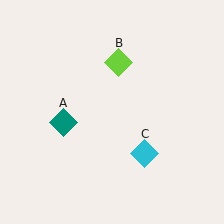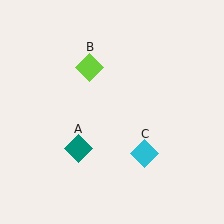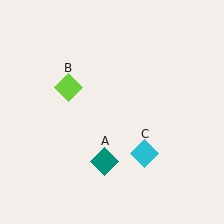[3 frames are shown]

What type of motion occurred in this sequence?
The teal diamond (object A), lime diamond (object B) rotated counterclockwise around the center of the scene.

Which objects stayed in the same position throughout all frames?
Cyan diamond (object C) remained stationary.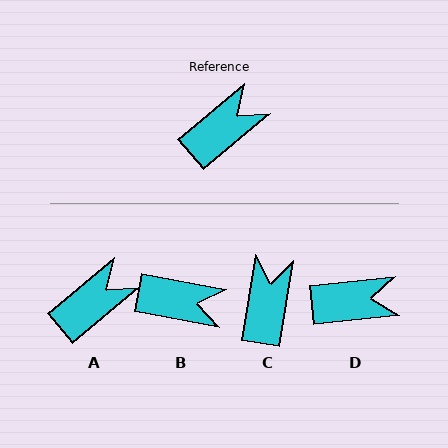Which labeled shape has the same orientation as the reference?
A.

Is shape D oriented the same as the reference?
No, it is off by about 34 degrees.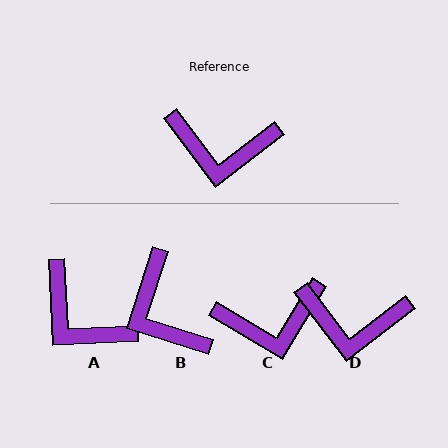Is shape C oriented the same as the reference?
No, it is off by about 21 degrees.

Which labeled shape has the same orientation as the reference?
D.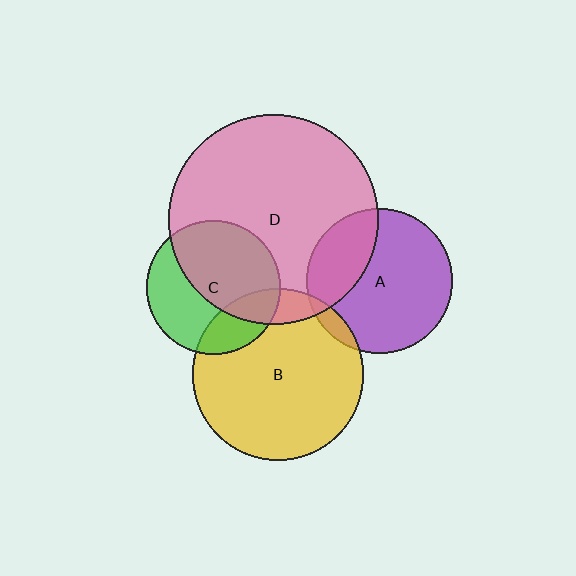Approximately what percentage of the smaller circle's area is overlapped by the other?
Approximately 5%.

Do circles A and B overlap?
Yes.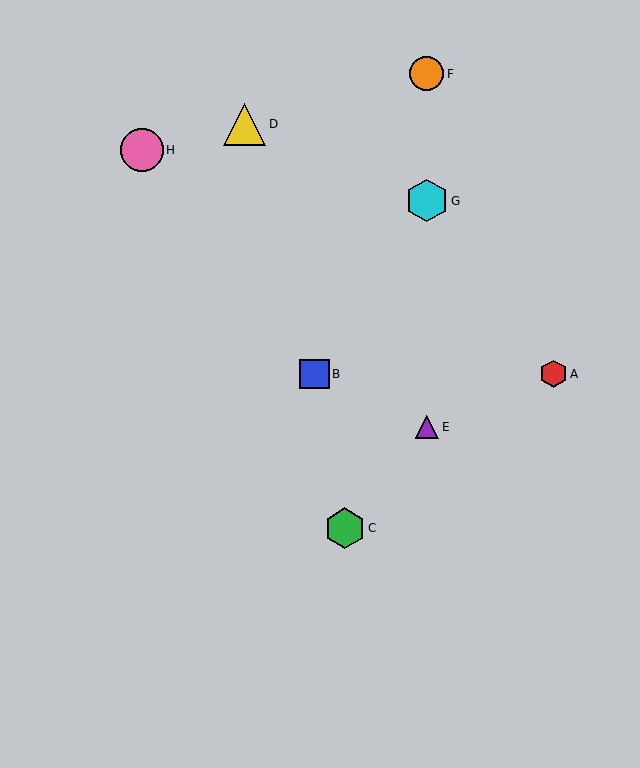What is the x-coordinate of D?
Object D is at x≈245.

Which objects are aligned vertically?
Objects E, F, G are aligned vertically.